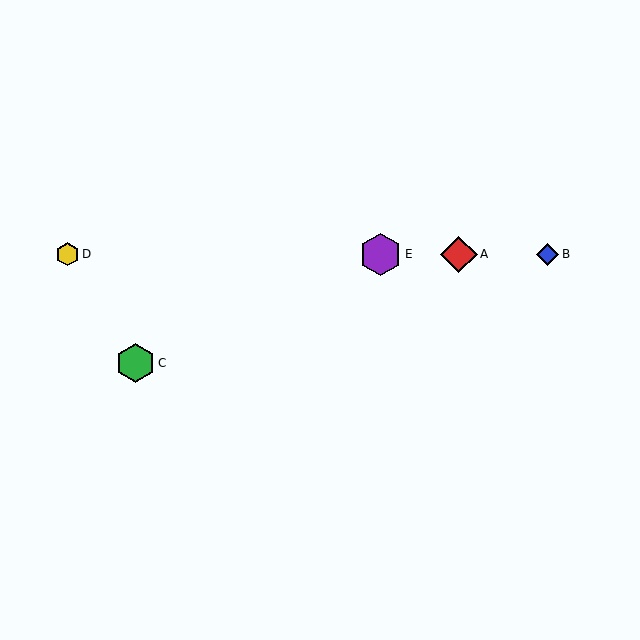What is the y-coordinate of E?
Object E is at y≈254.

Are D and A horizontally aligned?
Yes, both are at y≈254.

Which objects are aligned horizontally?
Objects A, B, D, E are aligned horizontally.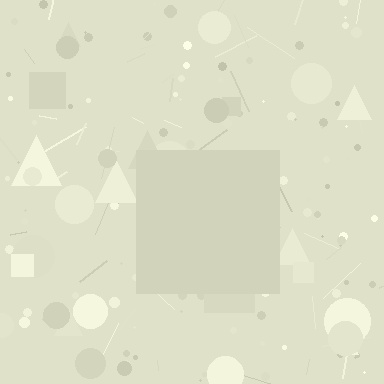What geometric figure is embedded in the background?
A square is embedded in the background.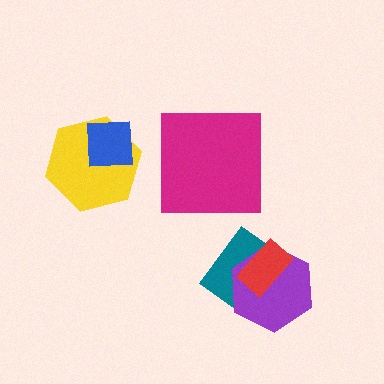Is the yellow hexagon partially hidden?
Yes, it is partially covered by another shape.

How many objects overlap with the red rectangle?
2 objects overlap with the red rectangle.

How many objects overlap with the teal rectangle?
2 objects overlap with the teal rectangle.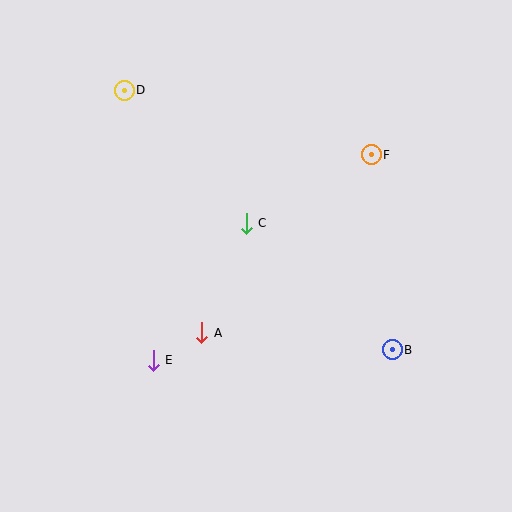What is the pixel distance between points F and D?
The distance between F and D is 255 pixels.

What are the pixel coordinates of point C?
Point C is at (246, 223).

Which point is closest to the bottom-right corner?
Point B is closest to the bottom-right corner.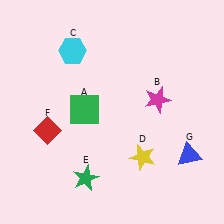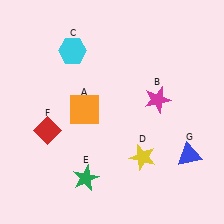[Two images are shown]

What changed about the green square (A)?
In Image 1, A is green. In Image 2, it changed to orange.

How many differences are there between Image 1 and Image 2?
There is 1 difference between the two images.